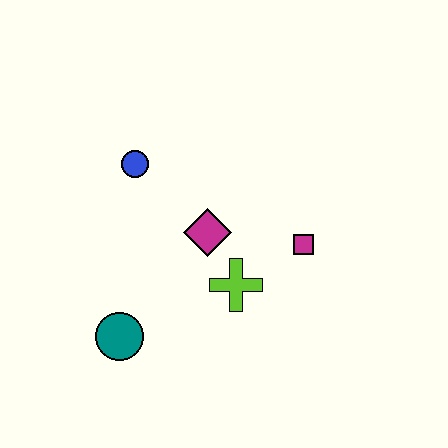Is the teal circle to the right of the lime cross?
No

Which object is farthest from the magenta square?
The teal circle is farthest from the magenta square.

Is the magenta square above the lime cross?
Yes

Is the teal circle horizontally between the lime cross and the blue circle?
No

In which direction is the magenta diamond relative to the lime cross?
The magenta diamond is above the lime cross.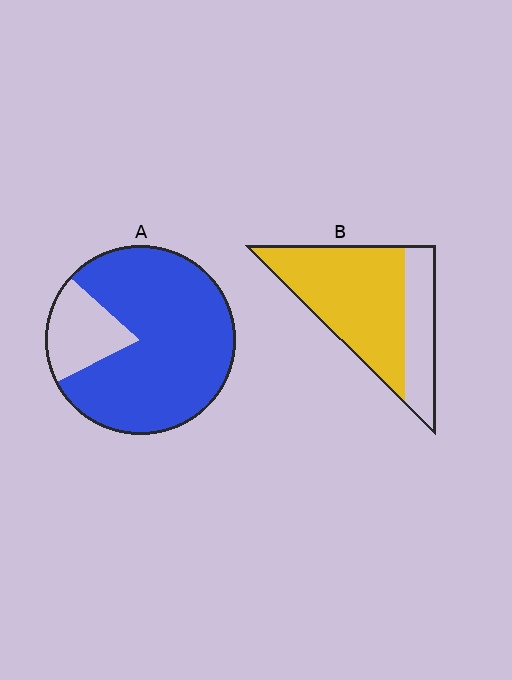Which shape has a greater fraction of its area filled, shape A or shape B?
Shape A.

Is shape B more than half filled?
Yes.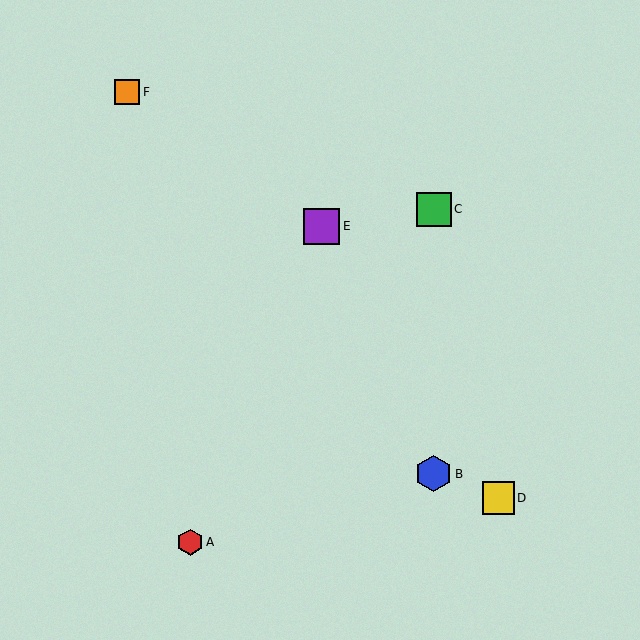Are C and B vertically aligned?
Yes, both are at x≈434.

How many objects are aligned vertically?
2 objects (B, C) are aligned vertically.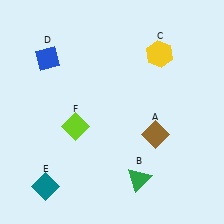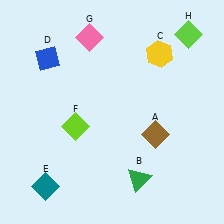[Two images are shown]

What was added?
A pink diamond (G), a lime diamond (H) were added in Image 2.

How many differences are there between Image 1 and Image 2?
There are 2 differences between the two images.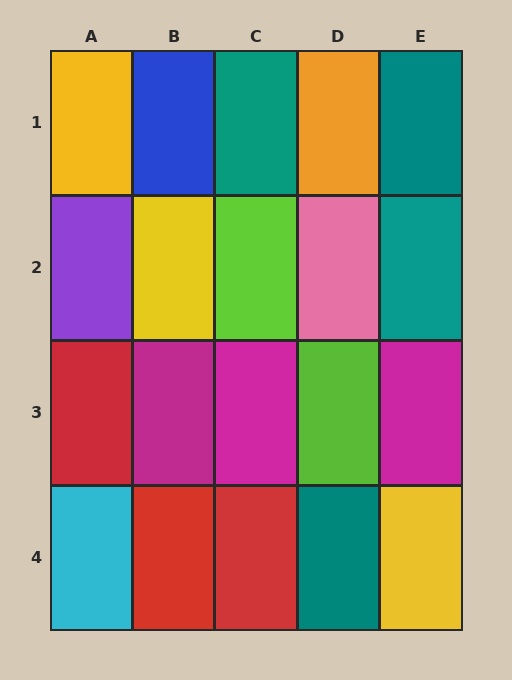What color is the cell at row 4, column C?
Red.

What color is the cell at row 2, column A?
Purple.